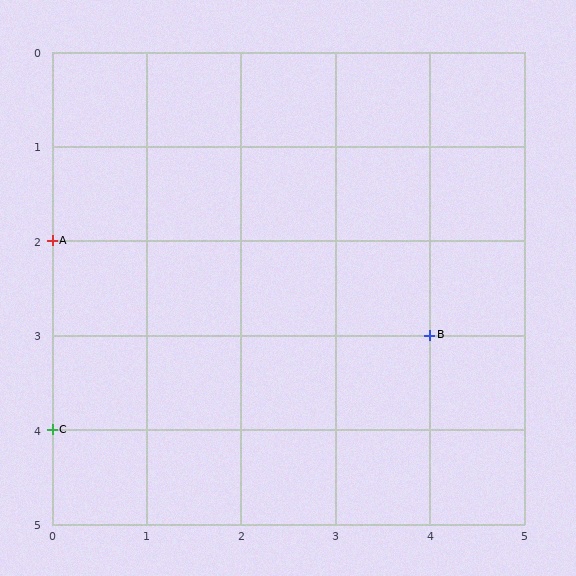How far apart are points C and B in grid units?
Points C and B are 4 columns and 1 row apart (about 4.1 grid units diagonally).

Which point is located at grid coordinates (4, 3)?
Point B is at (4, 3).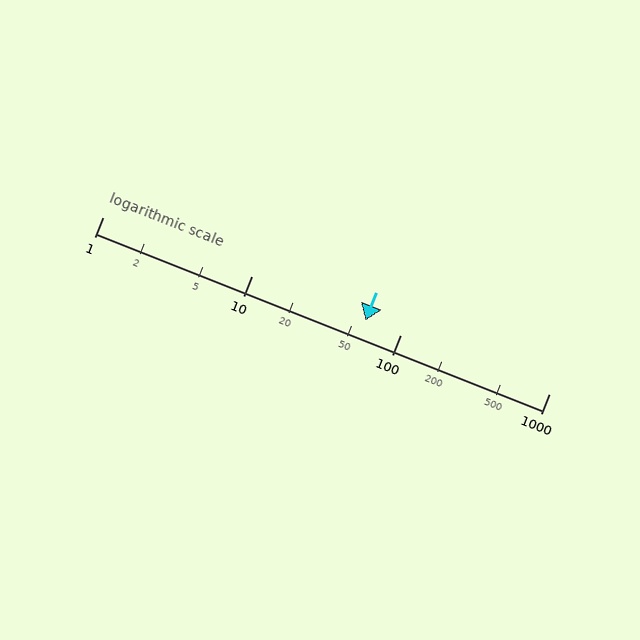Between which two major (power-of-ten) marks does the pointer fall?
The pointer is between 10 and 100.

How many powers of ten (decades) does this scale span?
The scale spans 3 decades, from 1 to 1000.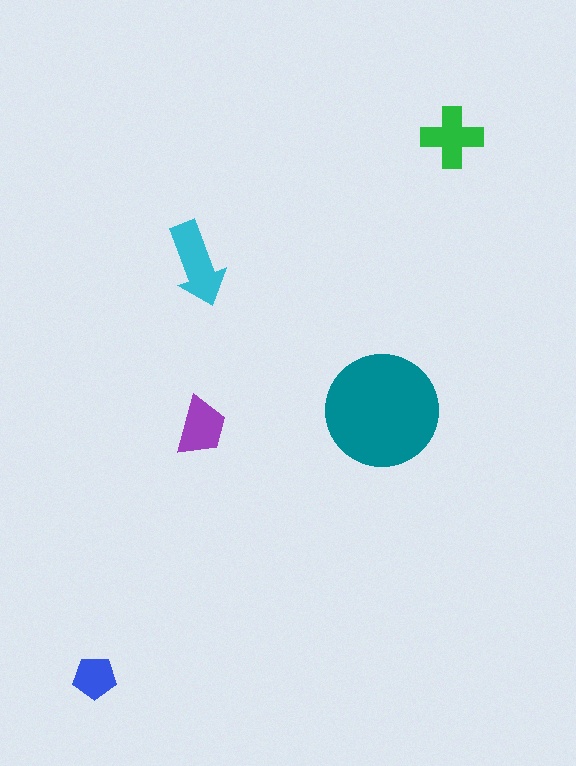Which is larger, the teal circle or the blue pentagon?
The teal circle.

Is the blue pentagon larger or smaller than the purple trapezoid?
Smaller.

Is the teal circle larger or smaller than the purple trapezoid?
Larger.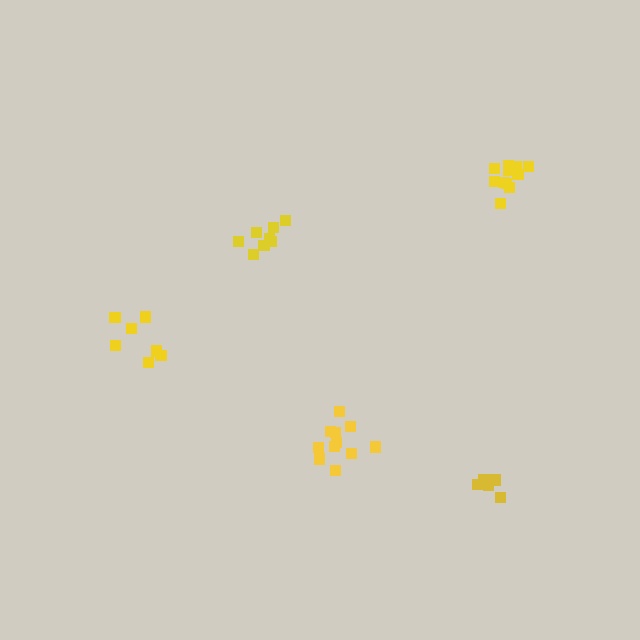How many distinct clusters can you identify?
There are 5 distinct clusters.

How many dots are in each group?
Group 1: 11 dots, Group 2: 5 dots, Group 3: 8 dots, Group 4: 7 dots, Group 5: 11 dots (42 total).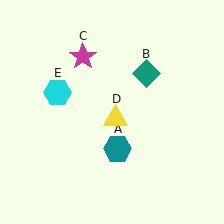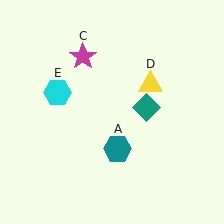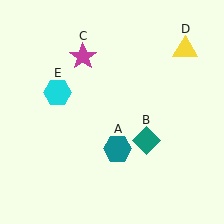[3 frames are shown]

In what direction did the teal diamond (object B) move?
The teal diamond (object B) moved down.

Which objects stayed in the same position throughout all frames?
Teal hexagon (object A) and magenta star (object C) and cyan hexagon (object E) remained stationary.